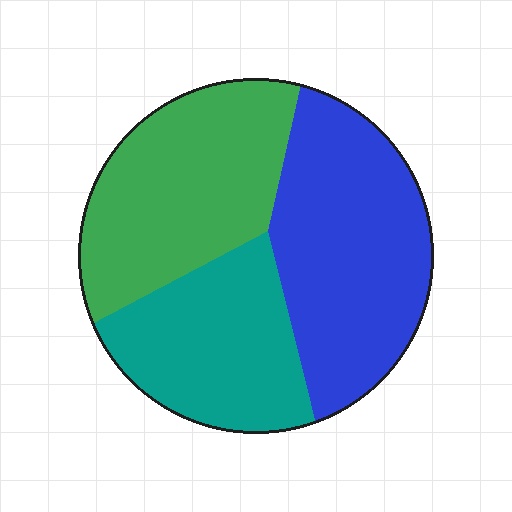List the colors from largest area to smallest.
From largest to smallest: blue, green, teal.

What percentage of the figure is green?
Green takes up about one third (1/3) of the figure.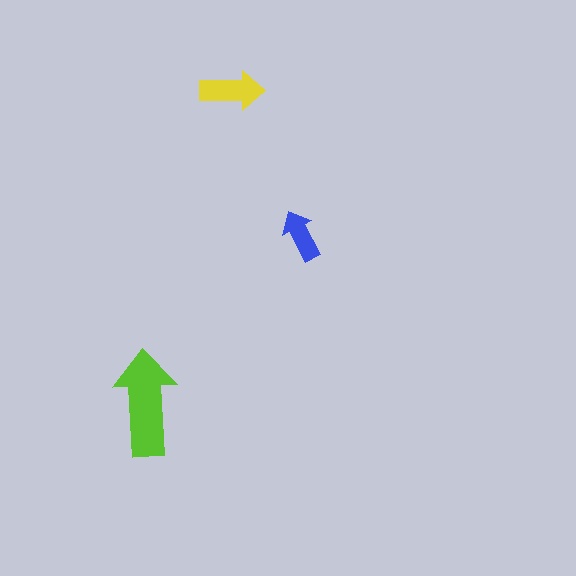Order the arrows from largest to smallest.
the lime one, the yellow one, the blue one.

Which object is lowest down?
The lime arrow is bottommost.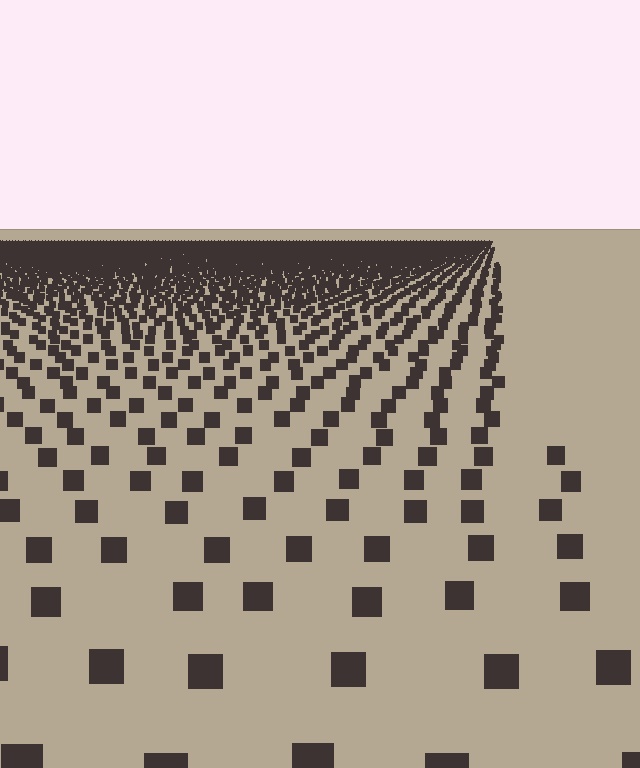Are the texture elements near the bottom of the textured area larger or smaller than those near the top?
Larger. Near the bottom, elements are closer to the viewer and appear at a bigger on-screen size.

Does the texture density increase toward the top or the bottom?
Density increases toward the top.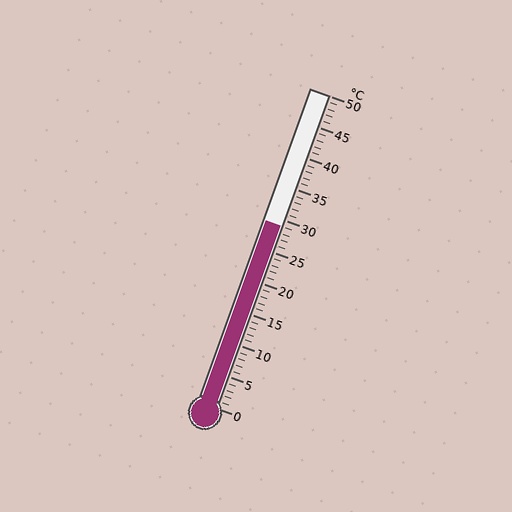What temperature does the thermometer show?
The thermometer shows approximately 29°C.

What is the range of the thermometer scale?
The thermometer scale ranges from 0°C to 50°C.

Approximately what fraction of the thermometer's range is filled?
The thermometer is filled to approximately 60% of its range.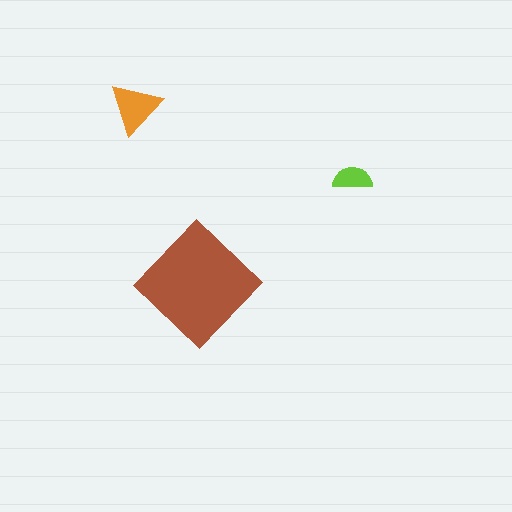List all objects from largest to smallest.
The brown diamond, the orange triangle, the lime semicircle.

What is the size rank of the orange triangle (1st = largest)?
2nd.